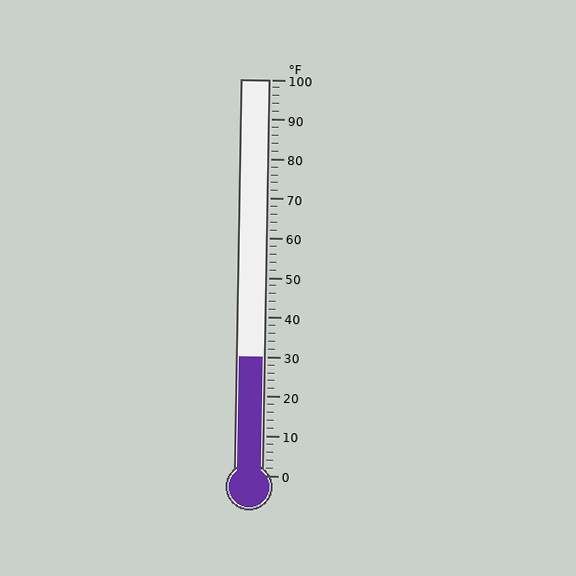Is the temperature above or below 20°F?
The temperature is above 20°F.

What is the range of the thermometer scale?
The thermometer scale ranges from 0°F to 100°F.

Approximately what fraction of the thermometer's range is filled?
The thermometer is filled to approximately 30% of its range.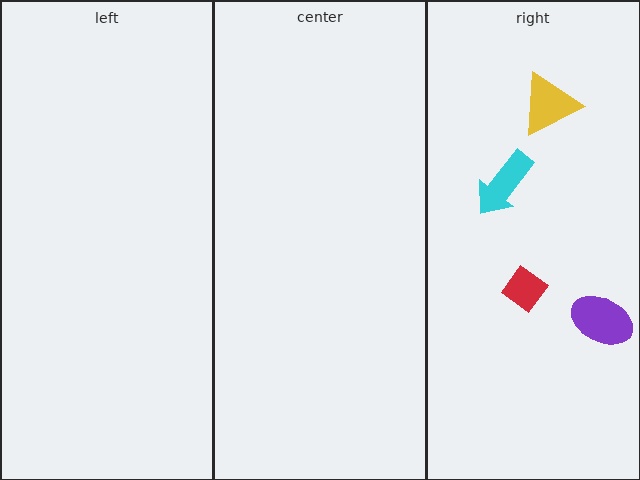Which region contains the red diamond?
The right region.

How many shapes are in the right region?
4.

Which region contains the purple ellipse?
The right region.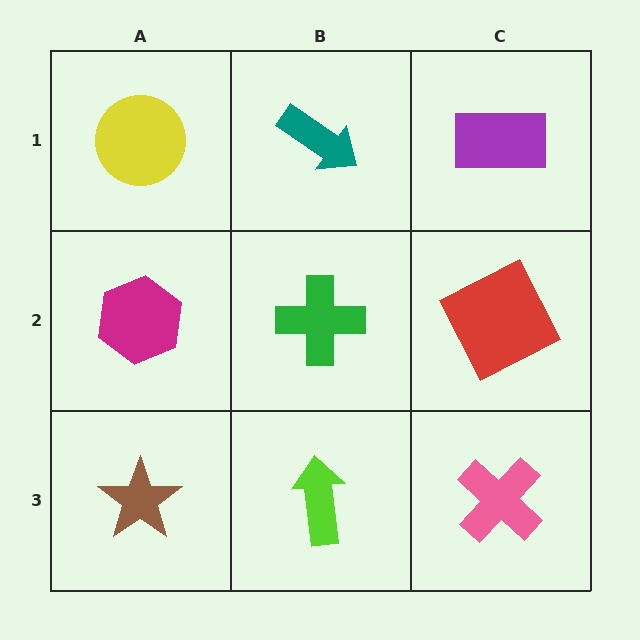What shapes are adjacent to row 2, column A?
A yellow circle (row 1, column A), a brown star (row 3, column A), a green cross (row 2, column B).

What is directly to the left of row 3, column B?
A brown star.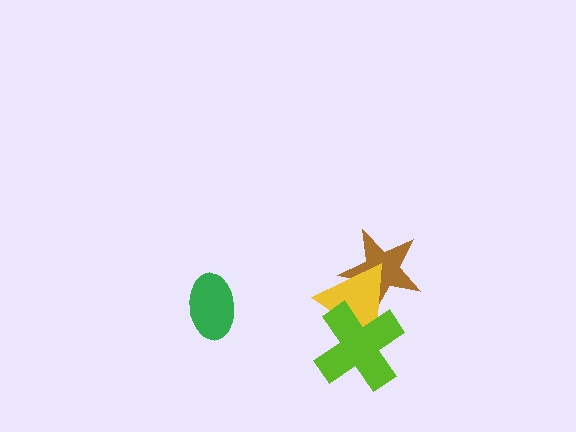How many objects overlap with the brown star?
2 objects overlap with the brown star.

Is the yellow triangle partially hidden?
Yes, it is partially covered by another shape.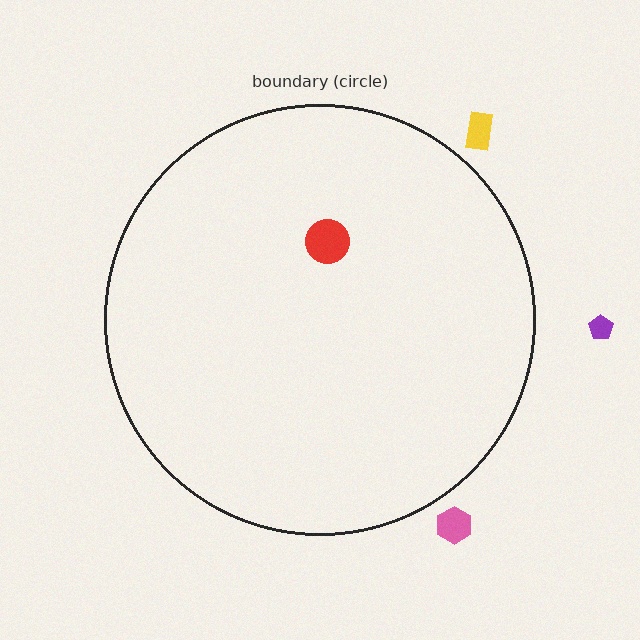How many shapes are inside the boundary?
1 inside, 3 outside.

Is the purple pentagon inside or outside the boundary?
Outside.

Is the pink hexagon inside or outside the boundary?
Outside.